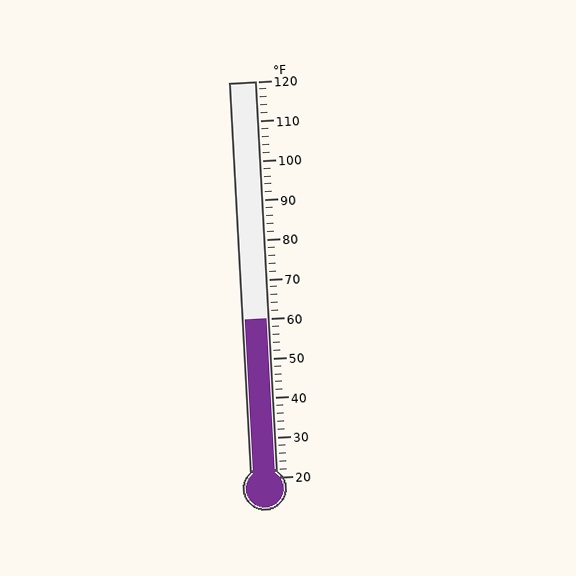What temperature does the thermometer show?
The thermometer shows approximately 60°F.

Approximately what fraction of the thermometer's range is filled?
The thermometer is filled to approximately 40% of its range.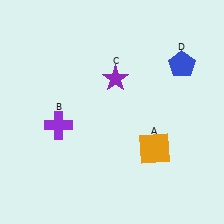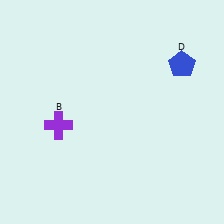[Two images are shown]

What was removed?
The orange square (A), the purple star (C) were removed in Image 2.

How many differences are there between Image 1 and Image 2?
There are 2 differences between the two images.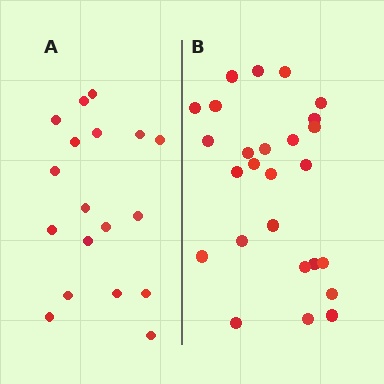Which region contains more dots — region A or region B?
Region B (the right region) has more dots.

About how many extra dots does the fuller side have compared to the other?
Region B has roughly 8 or so more dots than region A.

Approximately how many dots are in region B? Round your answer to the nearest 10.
About 30 dots. (The exact count is 26, which rounds to 30.)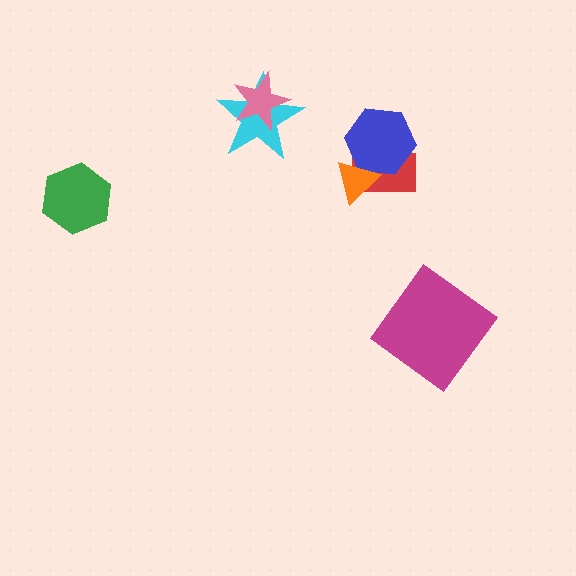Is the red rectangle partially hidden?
Yes, it is partially covered by another shape.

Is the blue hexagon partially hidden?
Yes, it is partially covered by another shape.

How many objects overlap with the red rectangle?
2 objects overlap with the red rectangle.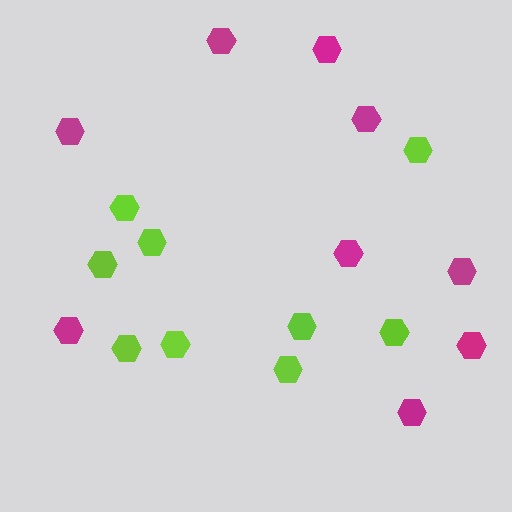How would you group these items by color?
There are 2 groups: one group of magenta hexagons (9) and one group of lime hexagons (9).